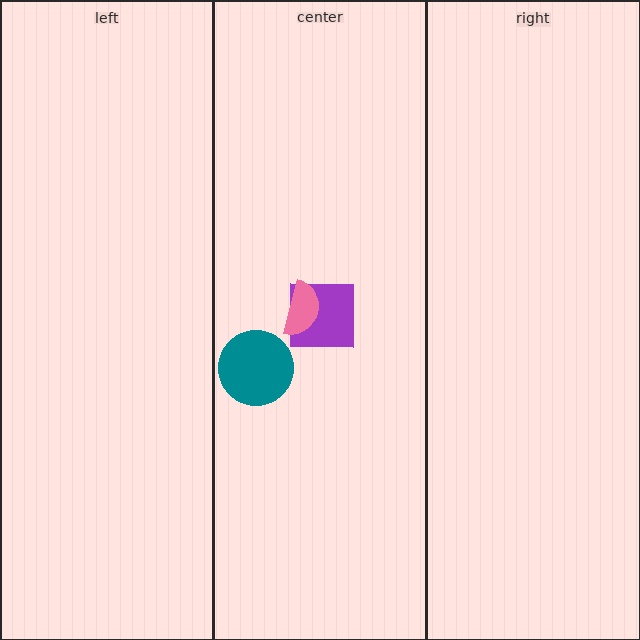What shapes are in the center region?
The teal circle, the purple square, the pink semicircle.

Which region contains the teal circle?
The center region.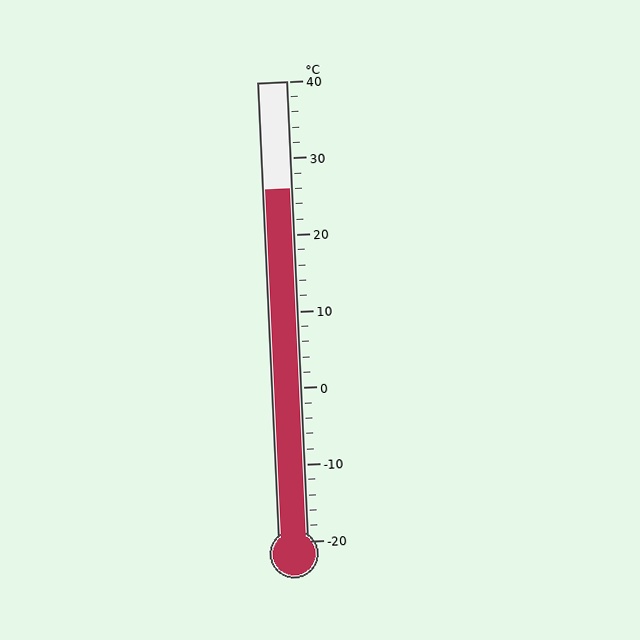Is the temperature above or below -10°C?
The temperature is above -10°C.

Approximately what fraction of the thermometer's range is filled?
The thermometer is filled to approximately 75% of its range.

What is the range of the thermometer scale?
The thermometer scale ranges from -20°C to 40°C.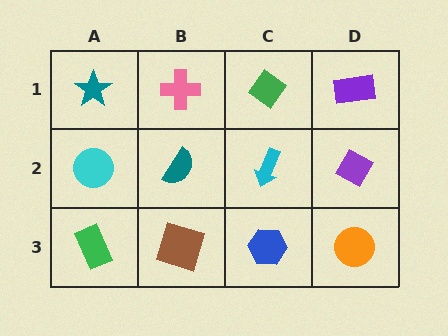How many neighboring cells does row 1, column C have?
3.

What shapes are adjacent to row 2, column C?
A green diamond (row 1, column C), a blue hexagon (row 3, column C), a teal semicircle (row 2, column B), a purple diamond (row 2, column D).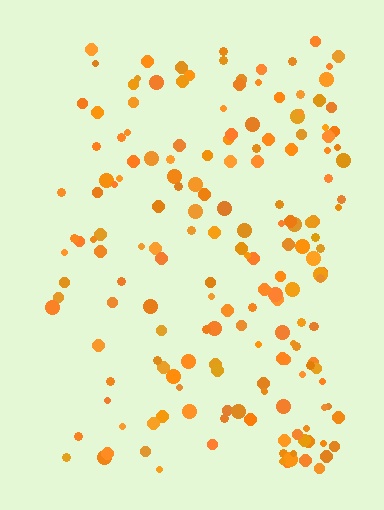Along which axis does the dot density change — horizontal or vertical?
Horizontal.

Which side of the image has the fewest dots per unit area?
The left.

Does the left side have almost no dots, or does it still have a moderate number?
Still a moderate number, just noticeably fewer than the right.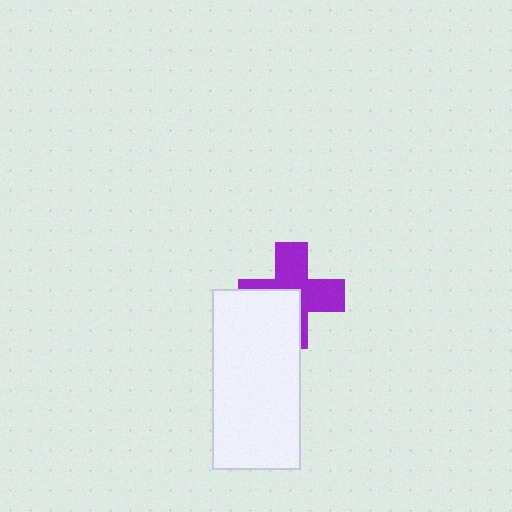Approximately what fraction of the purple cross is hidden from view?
Roughly 41% of the purple cross is hidden behind the white rectangle.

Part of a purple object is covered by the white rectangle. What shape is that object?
It is a cross.